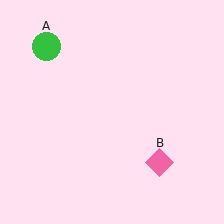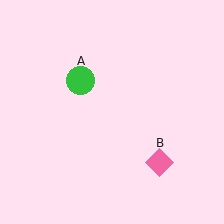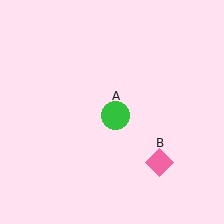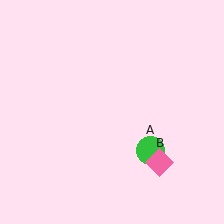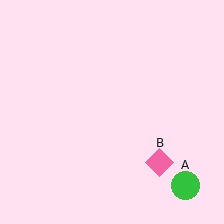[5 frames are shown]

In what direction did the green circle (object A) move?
The green circle (object A) moved down and to the right.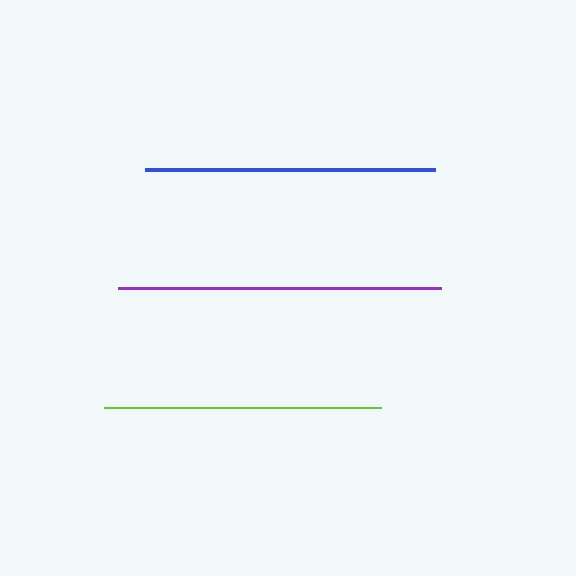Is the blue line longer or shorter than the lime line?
The blue line is longer than the lime line.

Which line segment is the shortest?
The lime line is the shortest at approximately 277 pixels.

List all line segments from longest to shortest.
From longest to shortest: purple, blue, lime.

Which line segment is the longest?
The purple line is the longest at approximately 323 pixels.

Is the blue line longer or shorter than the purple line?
The purple line is longer than the blue line.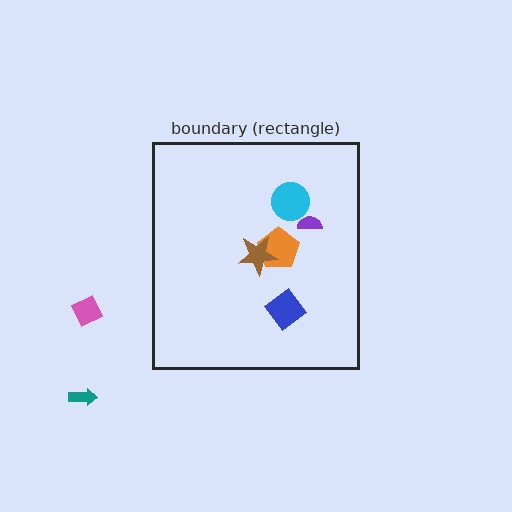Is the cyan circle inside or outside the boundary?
Inside.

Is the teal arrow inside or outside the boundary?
Outside.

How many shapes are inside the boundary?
5 inside, 2 outside.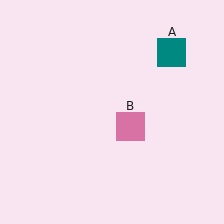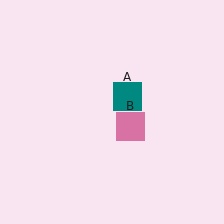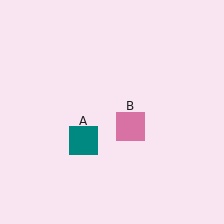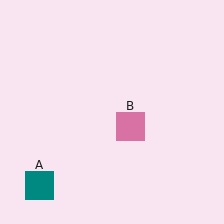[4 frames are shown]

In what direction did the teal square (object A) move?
The teal square (object A) moved down and to the left.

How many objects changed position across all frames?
1 object changed position: teal square (object A).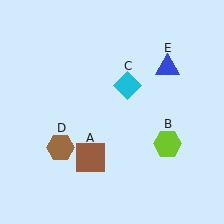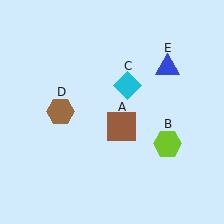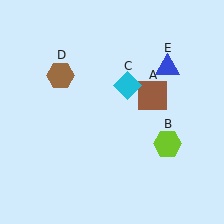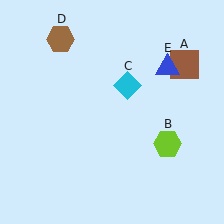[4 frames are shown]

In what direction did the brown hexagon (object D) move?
The brown hexagon (object D) moved up.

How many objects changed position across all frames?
2 objects changed position: brown square (object A), brown hexagon (object D).